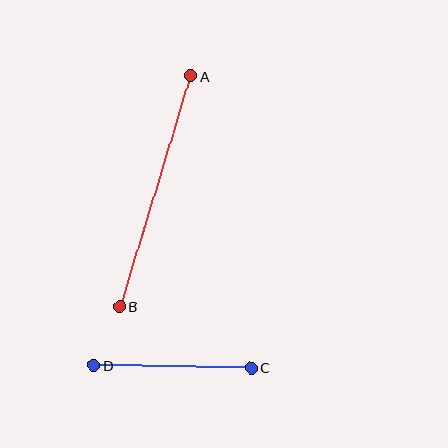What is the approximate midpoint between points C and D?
The midpoint is at approximately (173, 367) pixels.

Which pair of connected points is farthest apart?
Points A and B are farthest apart.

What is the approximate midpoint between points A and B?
The midpoint is at approximately (155, 192) pixels.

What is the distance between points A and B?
The distance is approximately 242 pixels.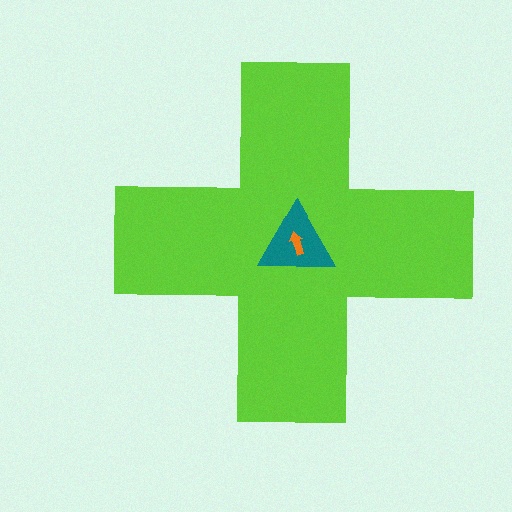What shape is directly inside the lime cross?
The teal triangle.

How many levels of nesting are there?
3.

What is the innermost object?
The orange arrow.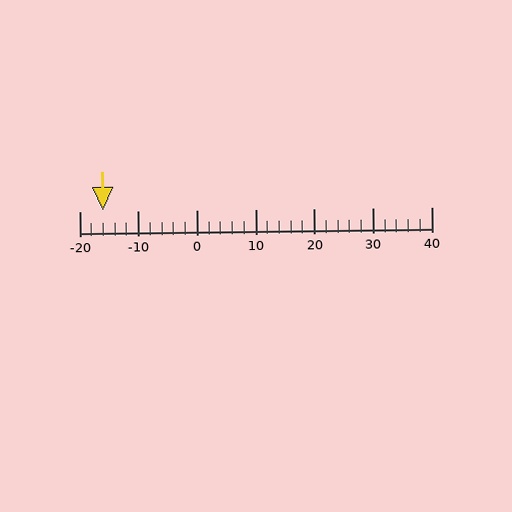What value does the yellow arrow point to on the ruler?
The yellow arrow points to approximately -16.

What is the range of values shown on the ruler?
The ruler shows values from -20 to 40.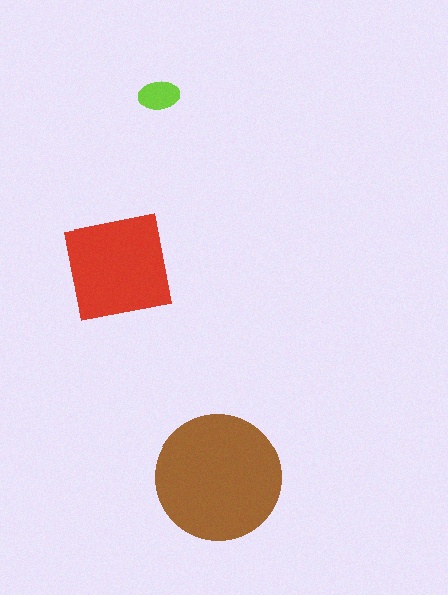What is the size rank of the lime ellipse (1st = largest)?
3rd.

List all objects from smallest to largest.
The lime ellipse, the red square, the brown circle.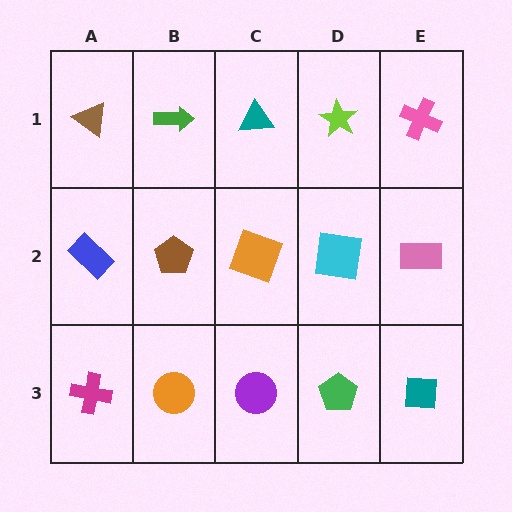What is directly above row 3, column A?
A blue rectangle.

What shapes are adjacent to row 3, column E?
A pink rectangle (row 2, column E), a green pentagon (row 3, column D).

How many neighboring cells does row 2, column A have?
3.